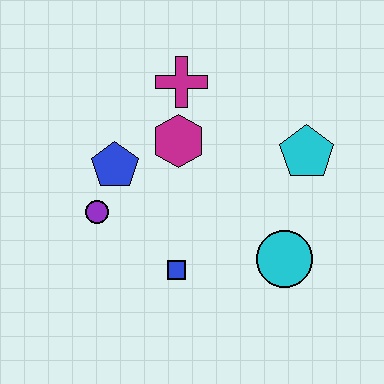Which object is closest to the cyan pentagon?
The cyan circle is closest to the cyan pentagon.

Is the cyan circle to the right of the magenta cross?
Yes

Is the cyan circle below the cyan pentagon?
Yes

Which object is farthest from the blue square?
The magenta cross is farthest from the blue square.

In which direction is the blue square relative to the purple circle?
The blue square is to the right of the purple circle.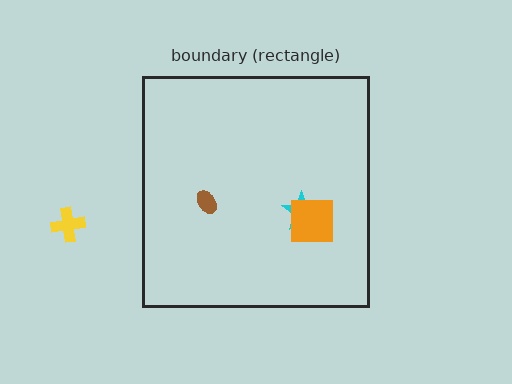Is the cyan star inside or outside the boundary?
Inside.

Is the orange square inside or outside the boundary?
Inside.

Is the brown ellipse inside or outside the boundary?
Inside.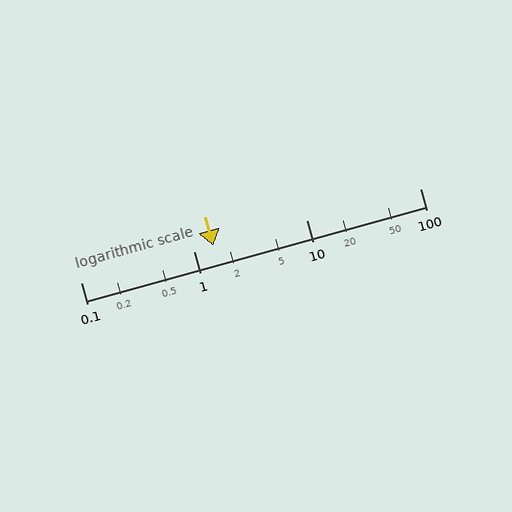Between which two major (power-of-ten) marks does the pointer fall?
The pointer is between 1 and 10.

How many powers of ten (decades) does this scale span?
The scale spans 3 decades, from 0.1 to 100.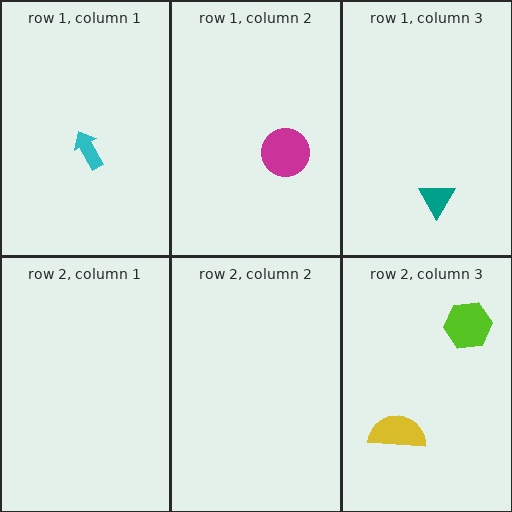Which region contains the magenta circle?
The row 1, column 2 region.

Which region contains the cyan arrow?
The row 1, column 1 region.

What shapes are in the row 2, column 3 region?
The yellow semicircle, the lime hexagon.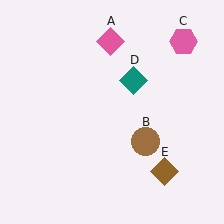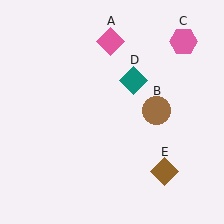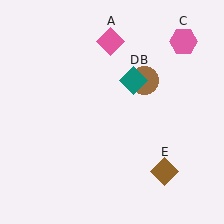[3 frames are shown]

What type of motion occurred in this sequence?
The brown circle (object B) rotated counterclockwise around the center of the scene.